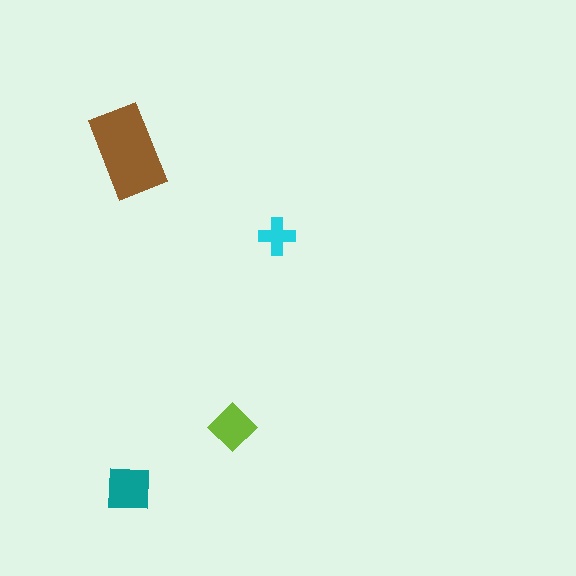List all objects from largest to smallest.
The brown rectangle, the teal square, the lime diamond, the cyan cross.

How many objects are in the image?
There are 4 objects in the image.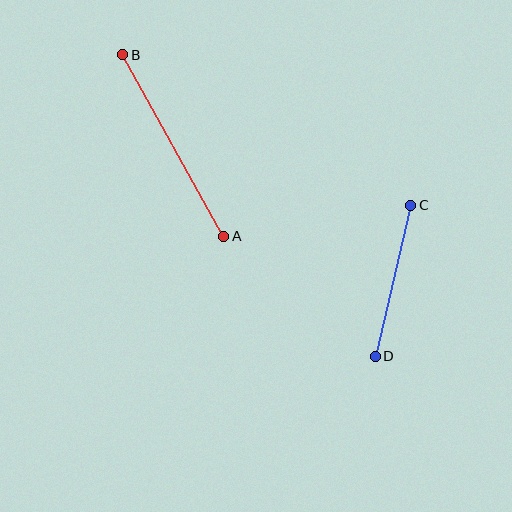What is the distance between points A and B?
The distance is approximately 208 pixels.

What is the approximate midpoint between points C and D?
The midpoint is at approximately (393, 281) pixels.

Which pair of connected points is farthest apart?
Points A and B are farthest apart.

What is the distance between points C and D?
The distance is approximately 155 pixels.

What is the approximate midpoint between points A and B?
The midpoint is at approximately (173, 146) pixels.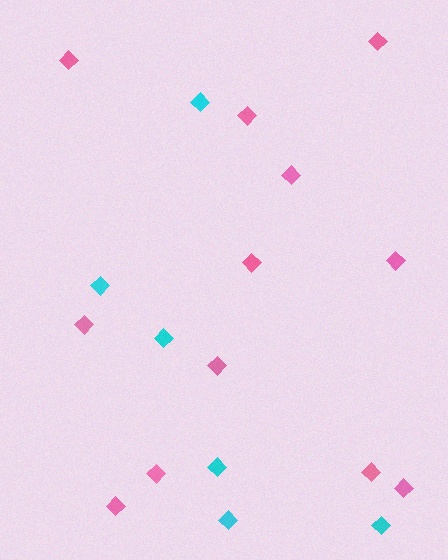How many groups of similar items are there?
There are 2 groups: one group of pink diamonds (12) and one group of cyan diamonds (6).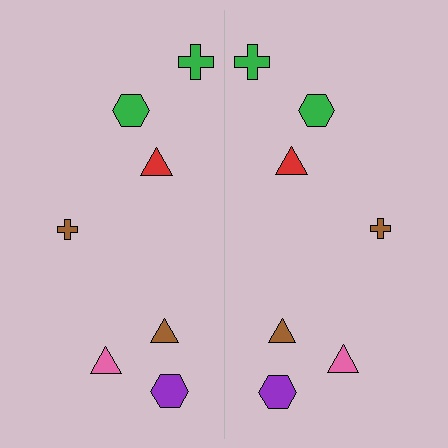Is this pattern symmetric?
Yes, this pattern has bilateral (reflection) symmetry.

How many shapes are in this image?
There are 14 shapes in this image.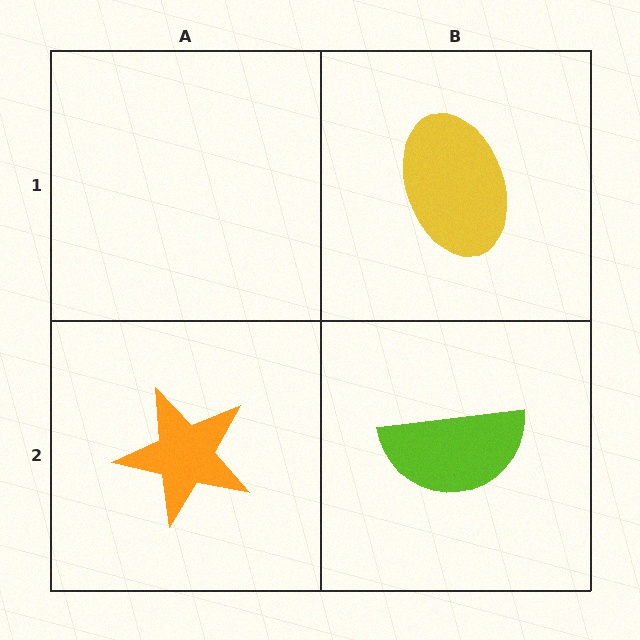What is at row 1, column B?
A yellow ellipse.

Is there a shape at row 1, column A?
No, that cell is empty.